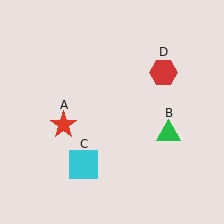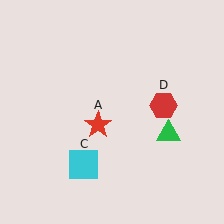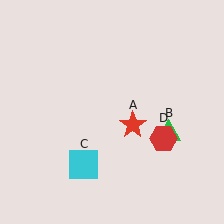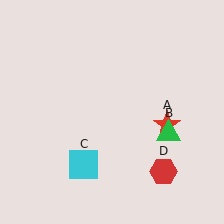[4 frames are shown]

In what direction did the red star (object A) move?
The red star (object A) moved right.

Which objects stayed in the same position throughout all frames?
Green triangle (object B) and cyan square (object C) remained stationary.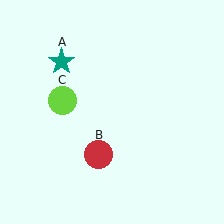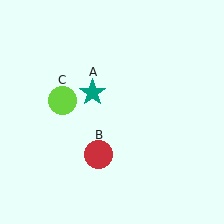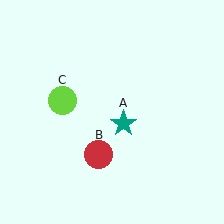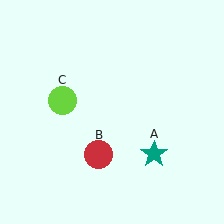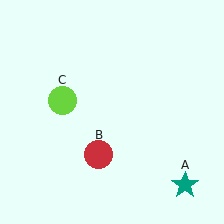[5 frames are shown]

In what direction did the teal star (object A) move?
The teal star (object A) moved down and to the right.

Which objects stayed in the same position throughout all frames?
Red circle (object B) and lime circle (object C) remained stationary.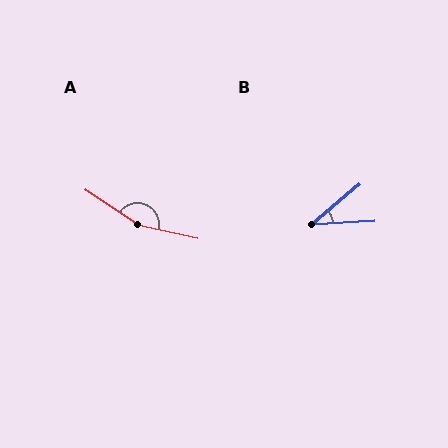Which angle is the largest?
A, at approximately 159 degrees.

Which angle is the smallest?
B, at approximately 37 degrees.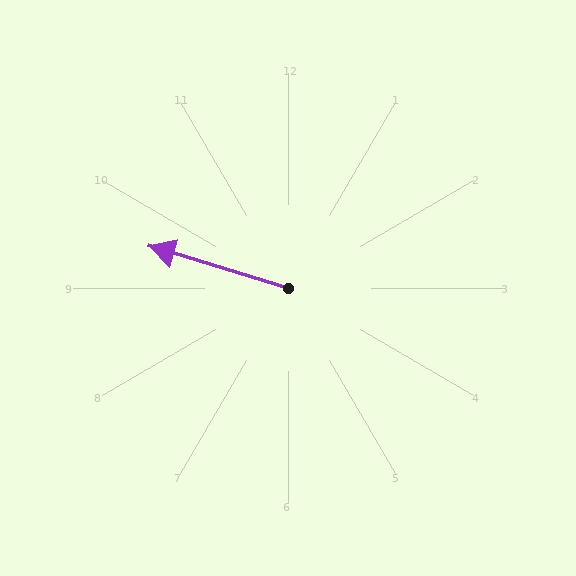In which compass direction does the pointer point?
West.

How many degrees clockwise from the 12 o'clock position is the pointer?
Approximately 287 degrees.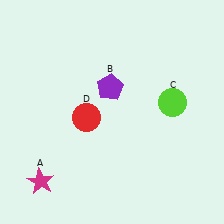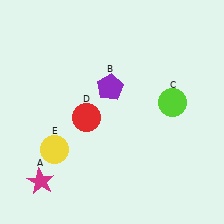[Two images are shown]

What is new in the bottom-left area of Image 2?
A yellow circle (E) was added in the bottom-left area of Image 2.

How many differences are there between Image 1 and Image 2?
There is 1 difference between the two images.